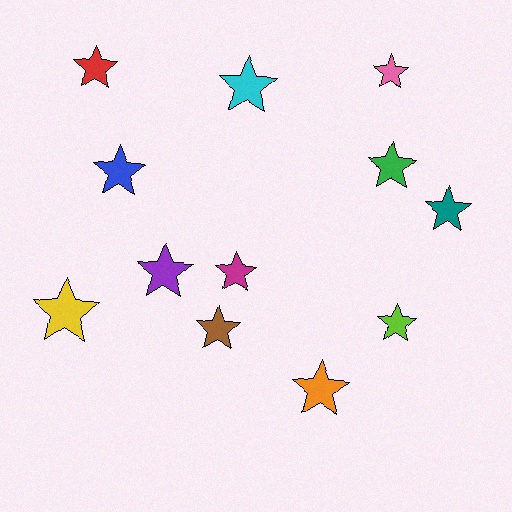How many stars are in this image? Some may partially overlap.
There are 12 stars.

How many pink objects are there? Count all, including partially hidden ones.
There is 1 pink object.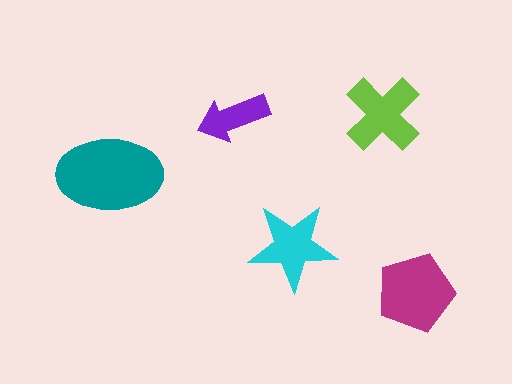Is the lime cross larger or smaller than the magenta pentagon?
Smaller.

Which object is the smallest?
The purple arrow.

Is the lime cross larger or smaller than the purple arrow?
Larger.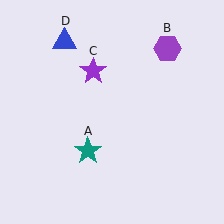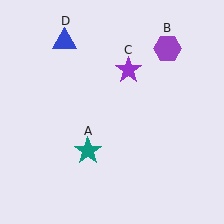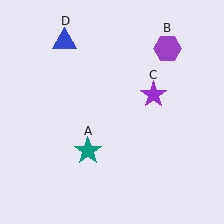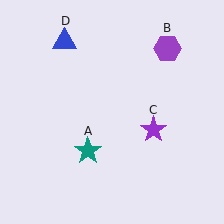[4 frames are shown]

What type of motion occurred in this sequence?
The purple star (object C) rotated clockwise around the center of the scene.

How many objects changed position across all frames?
1 object changed position: purple star (object C).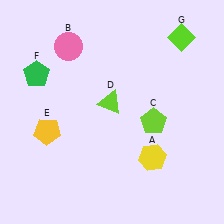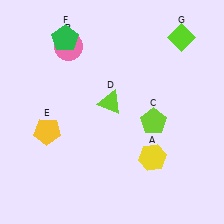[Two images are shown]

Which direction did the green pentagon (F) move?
The green pentagon (F) moved up.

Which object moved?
The green pentagon (F) moved up.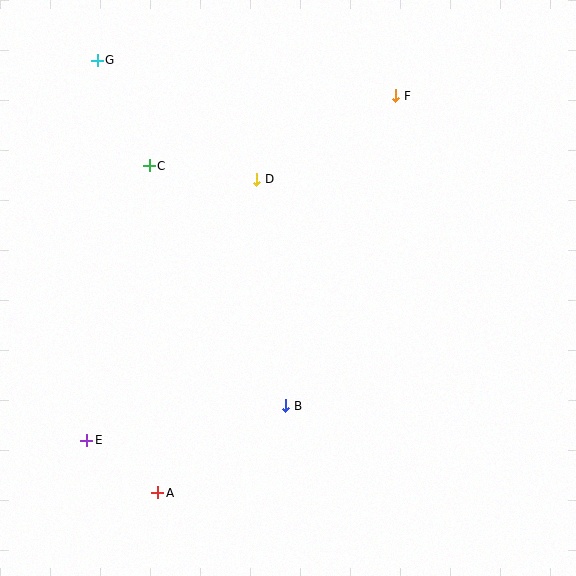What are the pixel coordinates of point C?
Point C is at (149, 166).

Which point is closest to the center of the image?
Point D at (257, 179) is closest to the center.